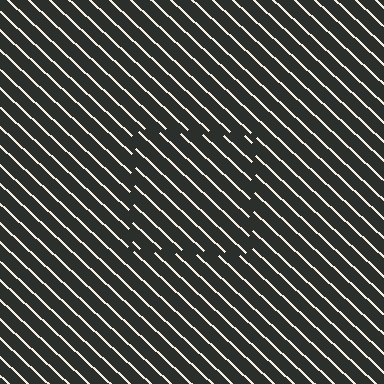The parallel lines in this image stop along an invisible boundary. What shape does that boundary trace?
An illusory square. The interior of the shape contains the same grating, shifted by half a period — the contour is defined by the phase discontinuity where line-ends from the inner and outer gratings abut.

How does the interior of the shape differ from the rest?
The interior of the shape contains the same grating, shifted by half a period — the contour is defined by the phase discontinuity where line-ends from the inner and outer gratings abut.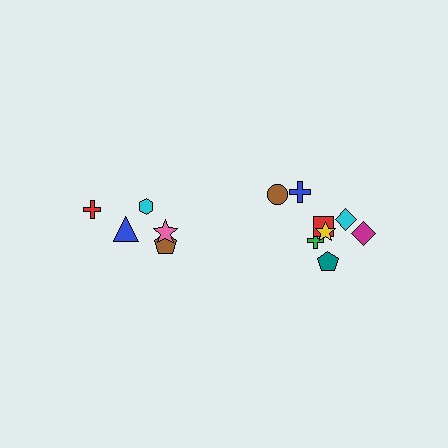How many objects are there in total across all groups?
There are 13 objects.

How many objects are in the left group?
There are 5 objects.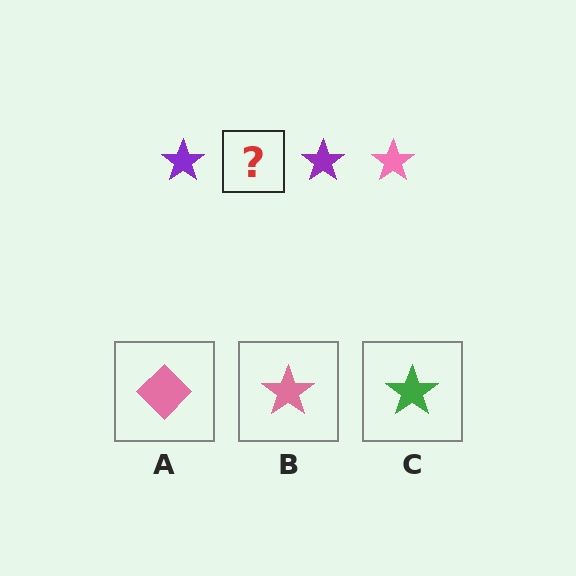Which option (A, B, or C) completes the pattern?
B.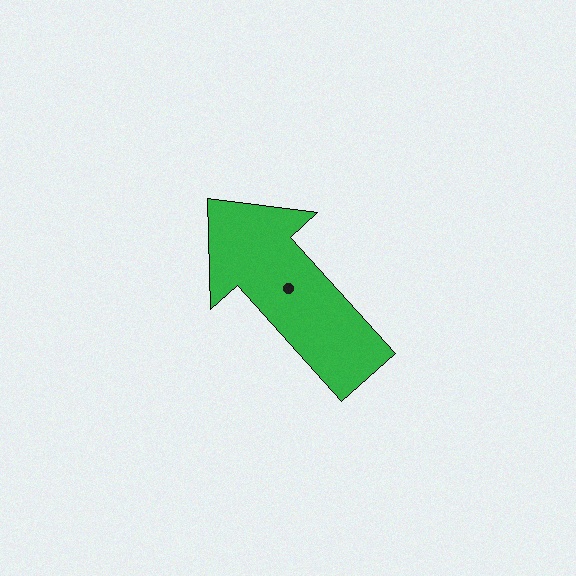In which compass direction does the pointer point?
Northwest.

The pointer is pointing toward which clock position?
Roughly 11 o'clock.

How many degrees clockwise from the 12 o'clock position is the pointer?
Approximately 318 degrees.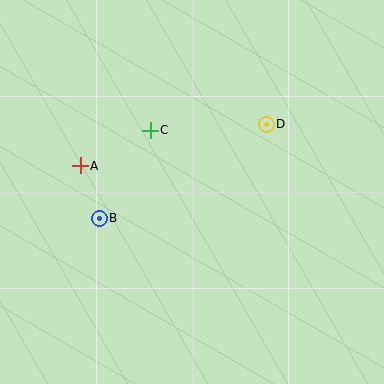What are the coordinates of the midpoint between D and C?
The midpoint between D and C is at (208, 127).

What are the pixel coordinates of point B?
Point B is at (99, 218).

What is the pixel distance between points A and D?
The distance between A and D is 191 pixels.